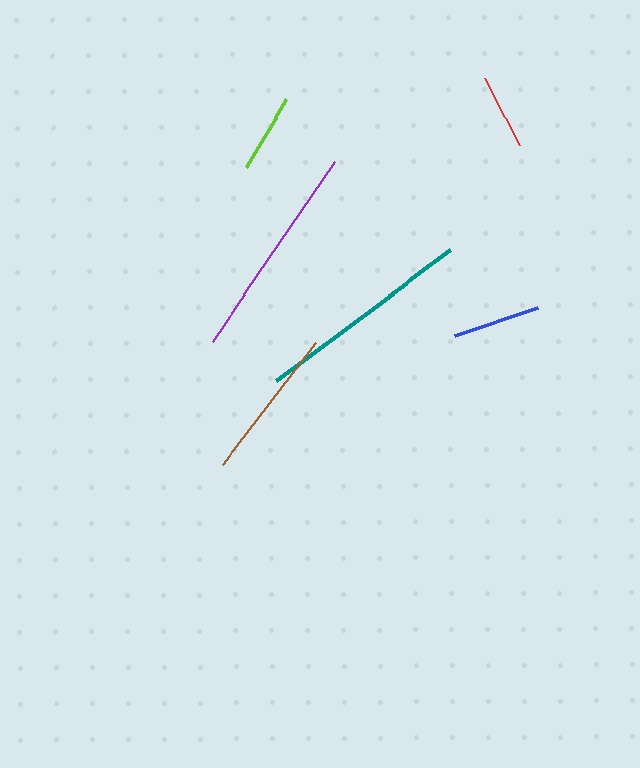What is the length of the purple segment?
The purple segment is approximately 217 pixels long.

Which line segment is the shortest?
The red line is the shortest at approximately 75 pixels.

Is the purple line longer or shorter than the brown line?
The purple line is longer than the brown line.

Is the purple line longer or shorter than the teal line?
The teal line is longer than the purple line.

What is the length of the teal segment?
The teal segment is approximately 219 pixels long.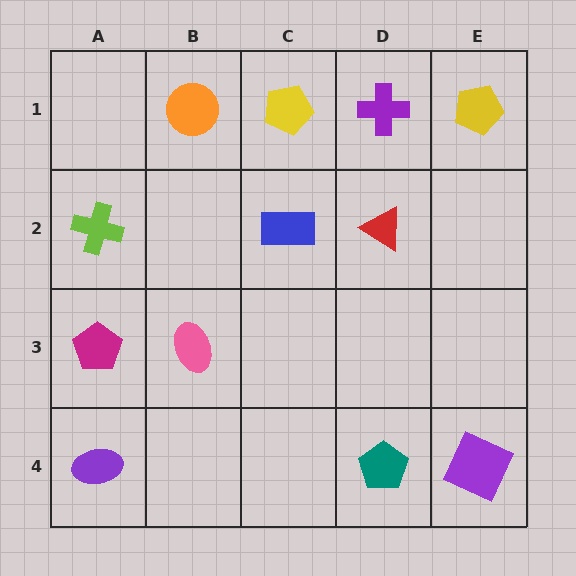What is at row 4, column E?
A purple square.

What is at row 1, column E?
A yellow pentagon.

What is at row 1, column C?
A yellow pentagon.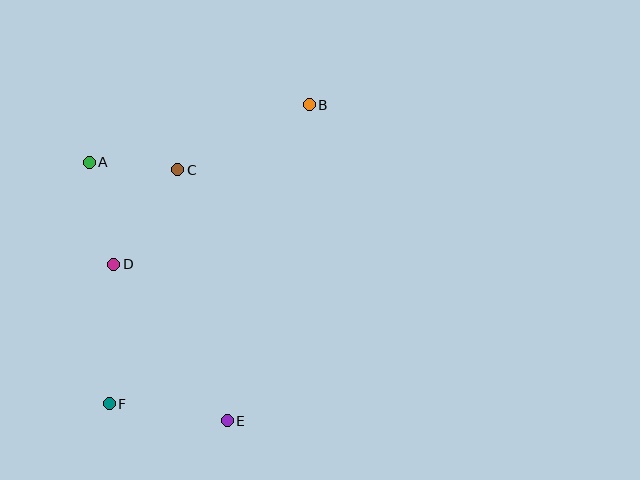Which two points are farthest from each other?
Points B and F are farthest from each other.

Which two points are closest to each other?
Points A and C are closest to each other.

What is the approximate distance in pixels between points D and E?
The distance between D and E is approximately 193 pixels.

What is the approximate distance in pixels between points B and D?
The distance between B and D is approximately 252 pixels.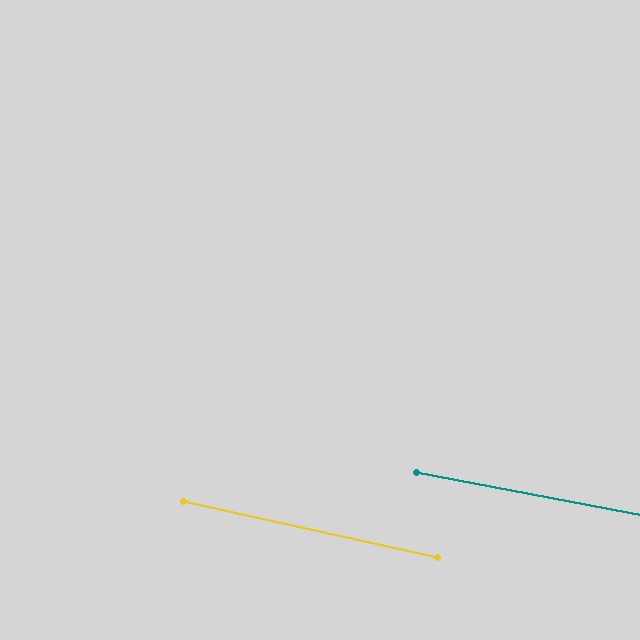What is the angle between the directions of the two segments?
Approximately 2 degrees.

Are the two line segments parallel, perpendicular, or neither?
Parallel — their directions differ by only 1.7°.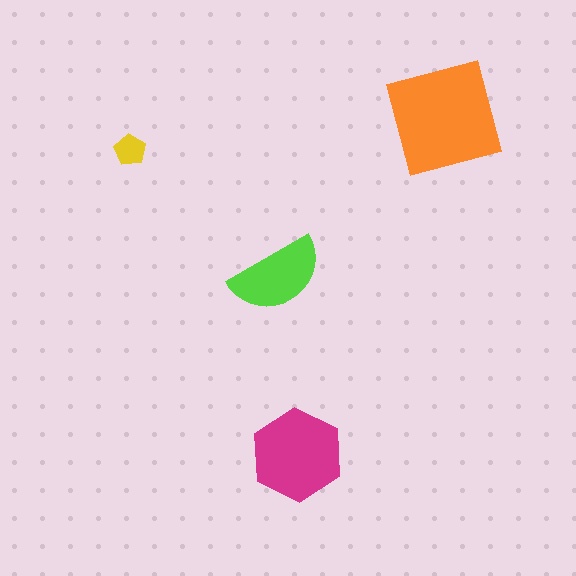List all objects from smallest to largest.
The yellow pentagon, the lime semicircle, the magenta hexagon, the orange square.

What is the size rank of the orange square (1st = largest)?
1st.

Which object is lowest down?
The magenta hexagon is bottommost.